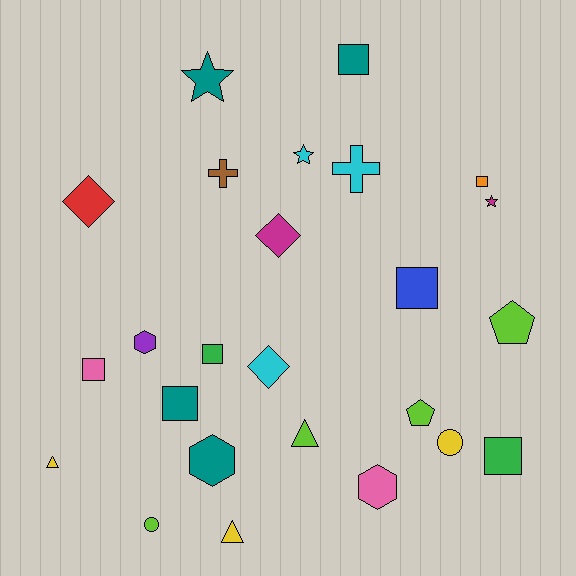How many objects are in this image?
There are 25 objects.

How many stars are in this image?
There are 3 stars.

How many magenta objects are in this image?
There are 2 magenta objects.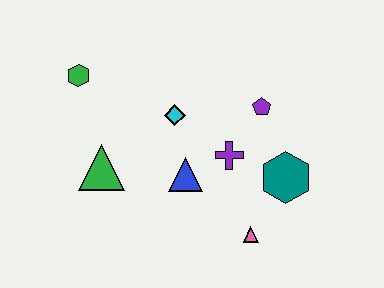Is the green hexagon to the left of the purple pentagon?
Yes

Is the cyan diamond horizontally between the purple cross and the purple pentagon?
No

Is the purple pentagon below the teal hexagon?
No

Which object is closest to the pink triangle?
The teal hexagon is closest to the pink triangle.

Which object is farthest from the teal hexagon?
The green hexagon is farthest from the teal hexagon.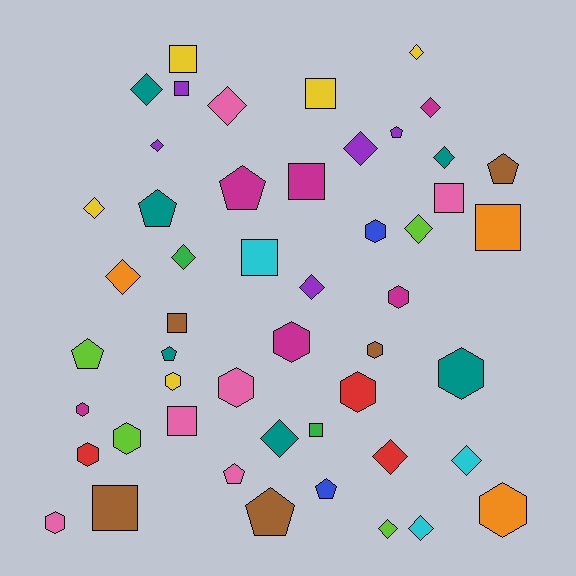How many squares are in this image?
There are 11 squares.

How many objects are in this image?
There are 50 objects.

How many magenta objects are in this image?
There are 6 magenta objects.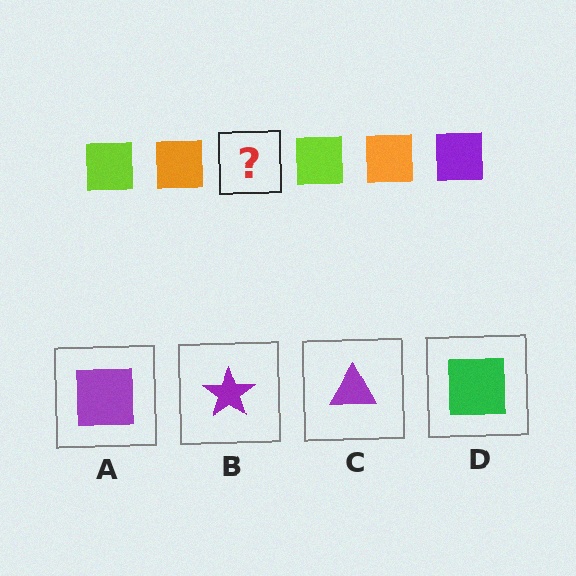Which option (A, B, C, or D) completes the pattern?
A.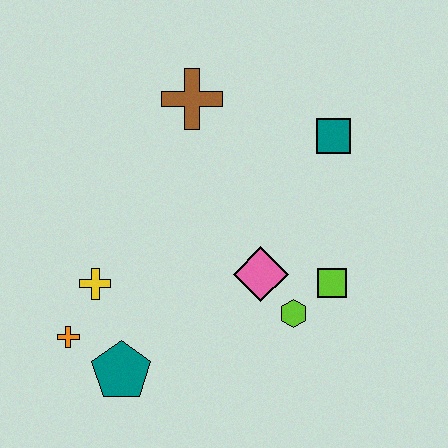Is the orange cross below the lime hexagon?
Yes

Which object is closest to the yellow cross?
The orange cross is closest to the yellow cross.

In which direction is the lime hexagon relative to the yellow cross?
The lime hexagon is to the right of the yellow cross.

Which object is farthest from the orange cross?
The teal square is farthest from the orange cross.